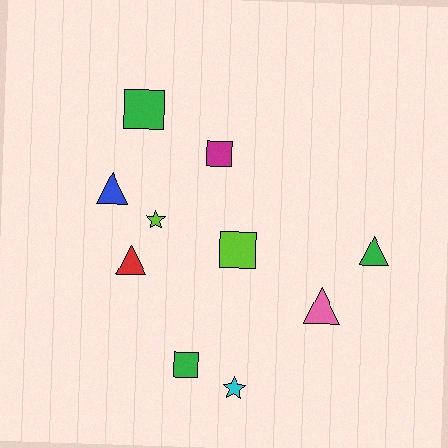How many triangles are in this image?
There are 4 triangles.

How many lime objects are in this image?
There are 2 lime objects.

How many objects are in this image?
There are 10 objects.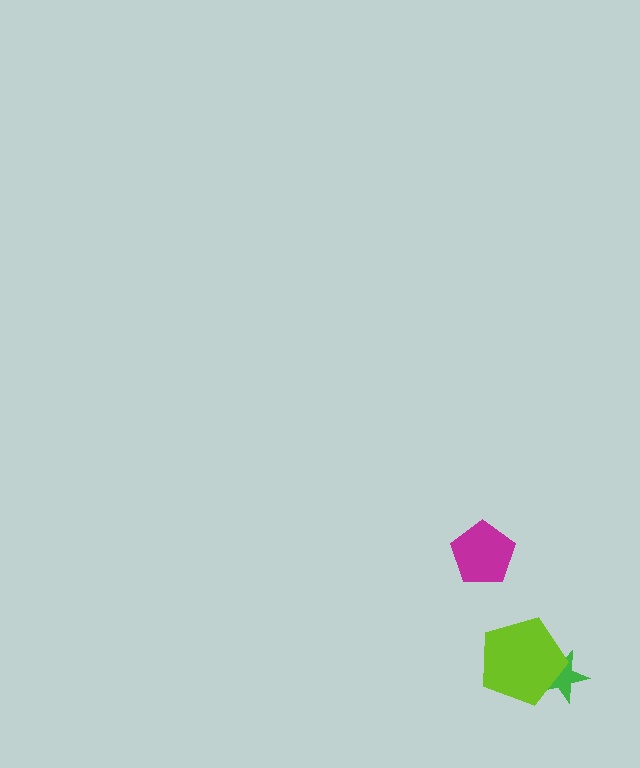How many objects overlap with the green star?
1 object overlaps with the green star.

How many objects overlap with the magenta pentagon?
0 objects overlap with the magenta pentagon.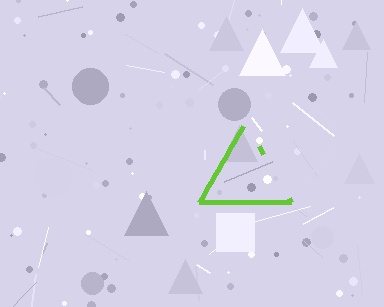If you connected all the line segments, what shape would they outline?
They would outline a triangle.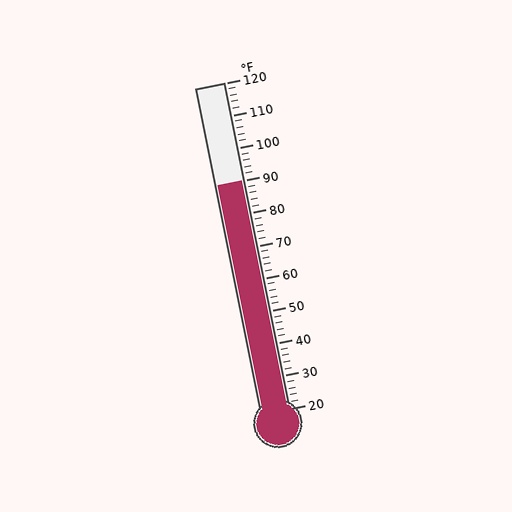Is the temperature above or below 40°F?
The temperature is above 40°F.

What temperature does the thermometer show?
The thermometer shows approximately 90°F.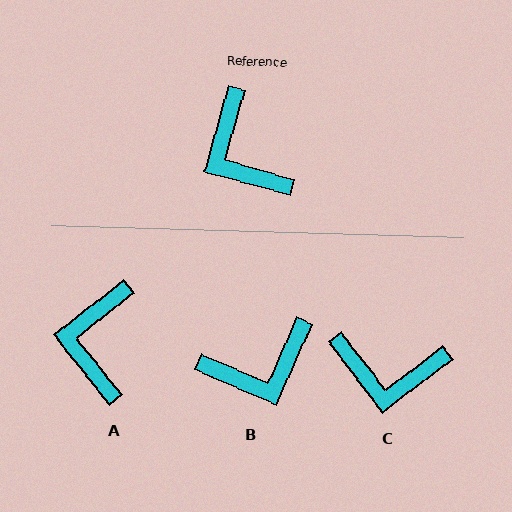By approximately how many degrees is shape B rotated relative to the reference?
Approximately 82 degrees counter-clockwise.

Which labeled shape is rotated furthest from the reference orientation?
B, about 82 degrees away.